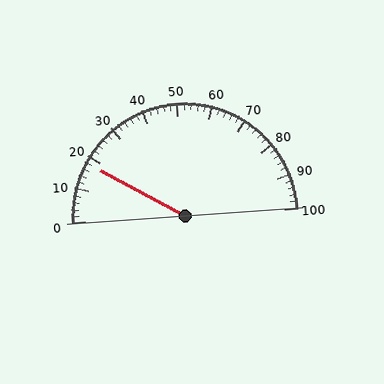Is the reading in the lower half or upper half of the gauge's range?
The reading is in the lower half of the range (0 to 100).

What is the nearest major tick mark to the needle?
The nearest major tick mark is 20.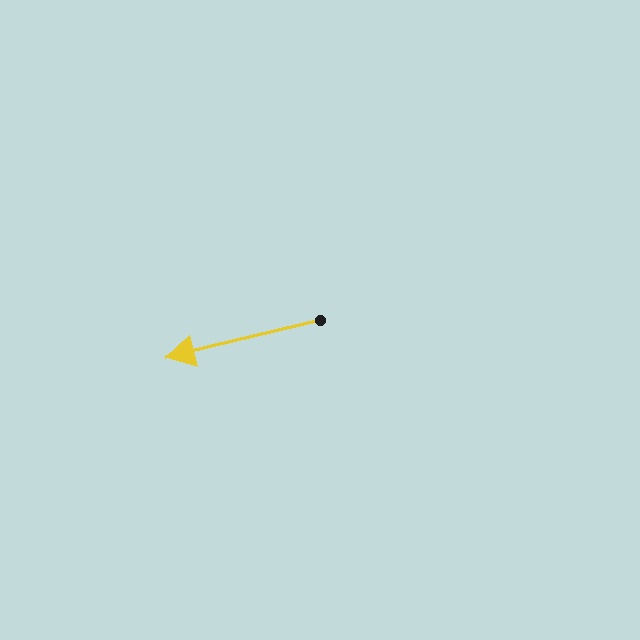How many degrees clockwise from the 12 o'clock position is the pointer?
Approximately 256 degrees.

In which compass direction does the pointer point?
West.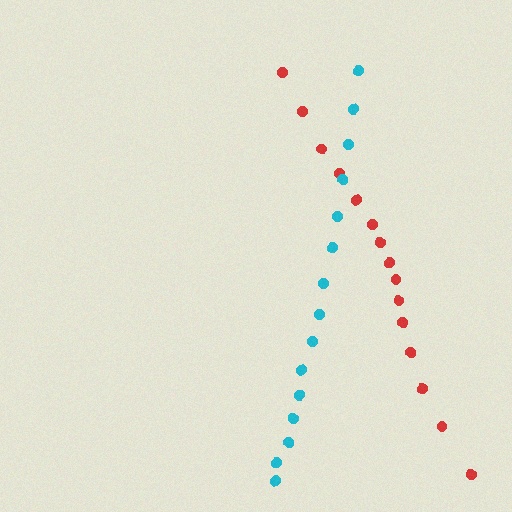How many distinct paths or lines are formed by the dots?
There are 2 distinct paths.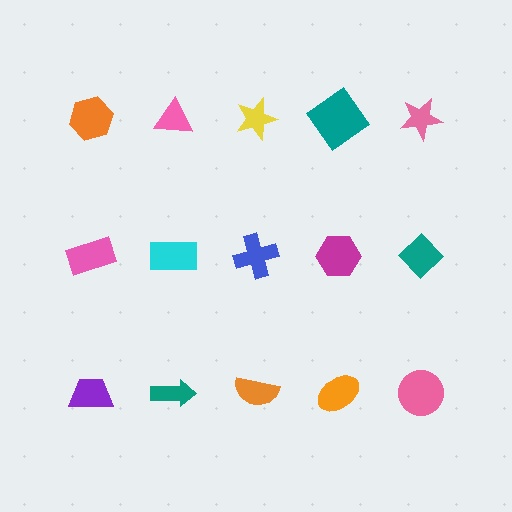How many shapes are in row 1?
5 shapes.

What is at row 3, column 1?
A purple trapezoid.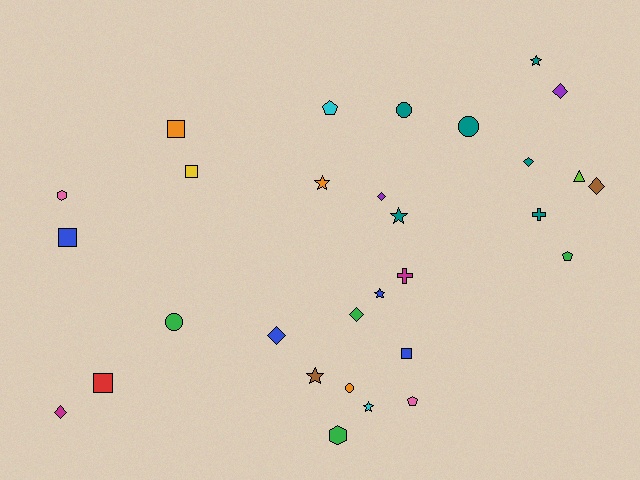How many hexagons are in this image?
There are 2 hexagons.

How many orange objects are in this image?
There are 3 orange objects.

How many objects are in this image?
There are 30 objects.